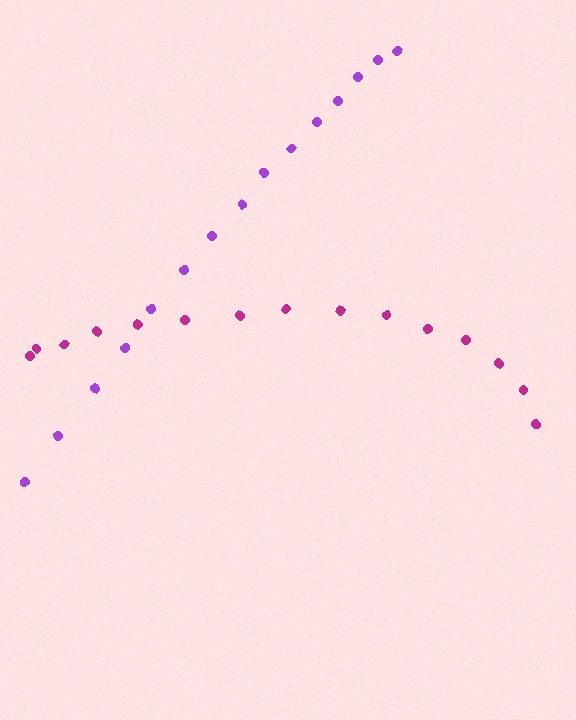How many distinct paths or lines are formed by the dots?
There are 2 distinct paths.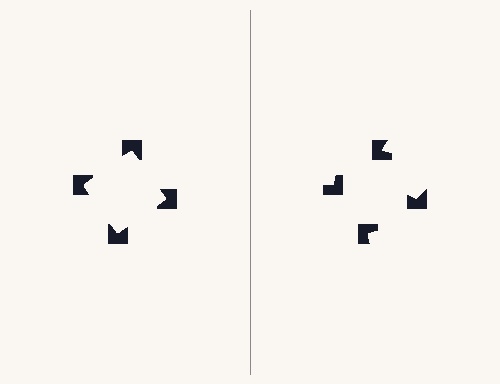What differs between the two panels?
The notched squares are positioned identically on both sides; only the wedge orientations differ. On the left they align to a square; on the right they are misaligned.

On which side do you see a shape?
An illusory square appears on the left side. On the right side the wedge cuts are rotated, so no coherent shape forms.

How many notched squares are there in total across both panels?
8 — 4 on each side.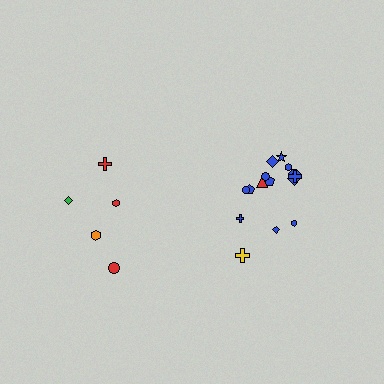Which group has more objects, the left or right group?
The right group.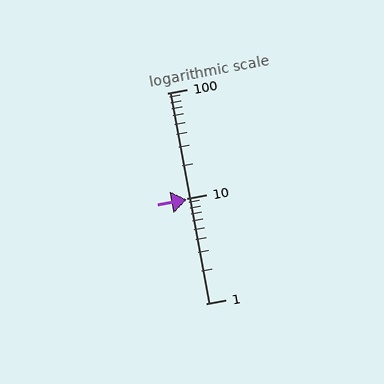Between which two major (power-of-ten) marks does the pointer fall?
The pointer is between 1 and 10.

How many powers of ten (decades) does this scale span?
The scale spans 2 decades, from 1 to 100.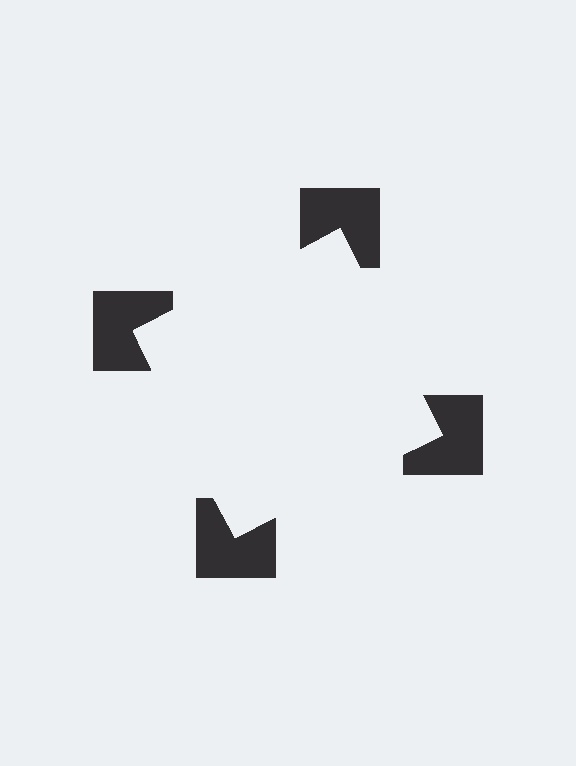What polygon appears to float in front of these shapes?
An illusory square — its edges are inferred from the aligned wedge cuts in the notched squares, not physically drawn.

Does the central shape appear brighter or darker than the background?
It typically appears slightly brighter than the background, even though no actual brightness change is drawn.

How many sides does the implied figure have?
4 sides.